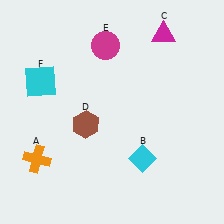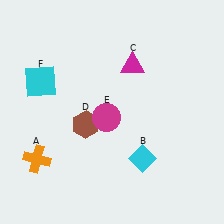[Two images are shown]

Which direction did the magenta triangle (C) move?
The magenta triangle (C) moved left.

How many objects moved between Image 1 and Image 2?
2 objects moved between the two images.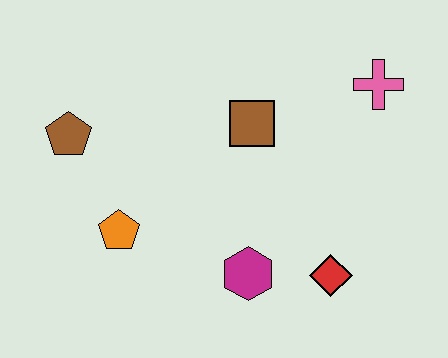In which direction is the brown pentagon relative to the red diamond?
The brown pentagon is to the left of the red diamond.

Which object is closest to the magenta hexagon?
The red diamond is closest to the magenta hexagon.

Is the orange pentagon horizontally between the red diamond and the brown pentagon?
Yes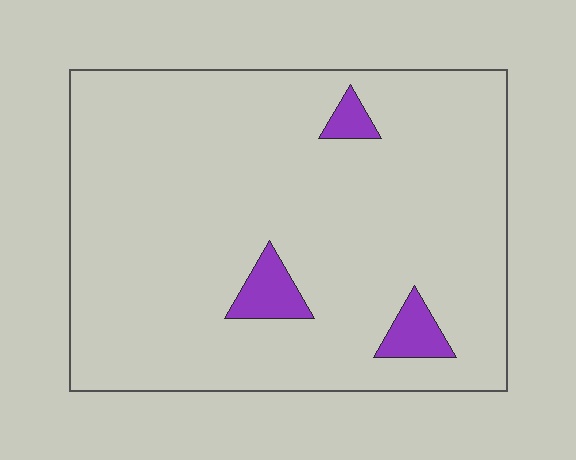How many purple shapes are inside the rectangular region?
3.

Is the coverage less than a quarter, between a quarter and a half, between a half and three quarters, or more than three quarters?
Less than a quarter.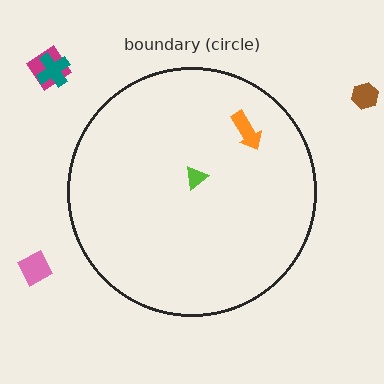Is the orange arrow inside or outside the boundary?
Inside.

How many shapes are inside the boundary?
2 inside, 4 outside.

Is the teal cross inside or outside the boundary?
Outside.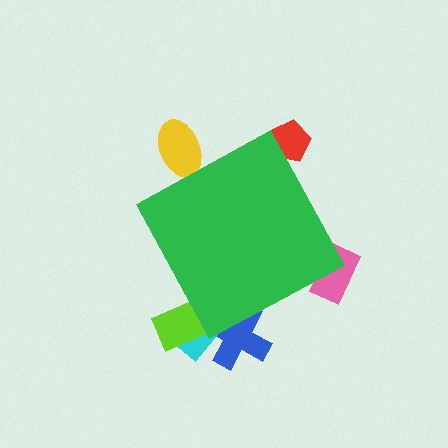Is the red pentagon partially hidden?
Yes, the red pentagon is partially hidden behind the green diamond.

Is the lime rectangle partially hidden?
Yes, the lime rectangle is partially hidden behind the green diamond.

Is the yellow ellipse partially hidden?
Yes, the yellow ellipse is partially hidden behind the green diamond.